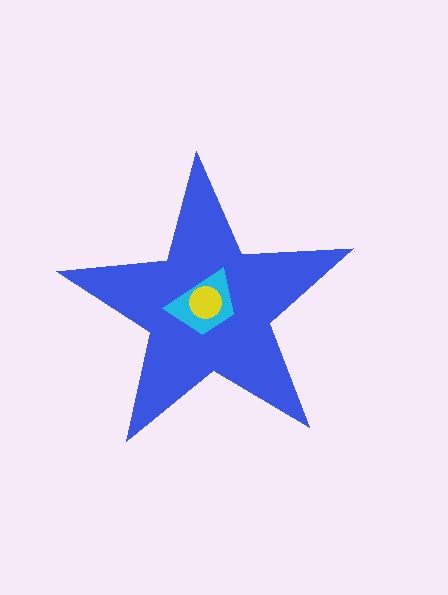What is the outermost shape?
The blue star.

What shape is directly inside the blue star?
The cyan trapezoid.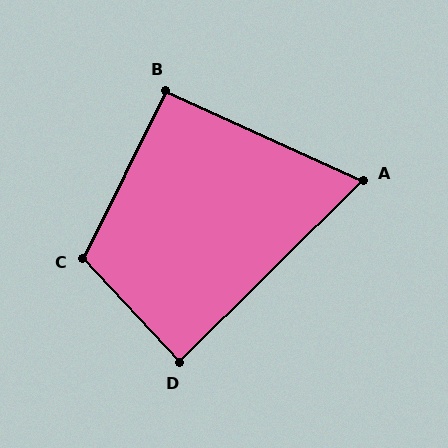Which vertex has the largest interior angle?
C, at approximately 111 degrees.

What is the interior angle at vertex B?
Approximately 92 degrees (approximately right).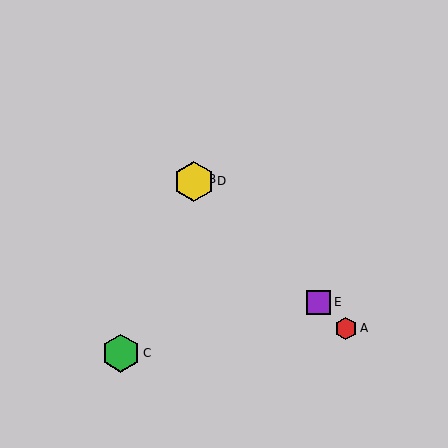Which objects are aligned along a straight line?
Objects A, B, D, E are aligned along a straight line.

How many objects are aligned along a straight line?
4 objects (A, B, D, E) are aligned along a straight line.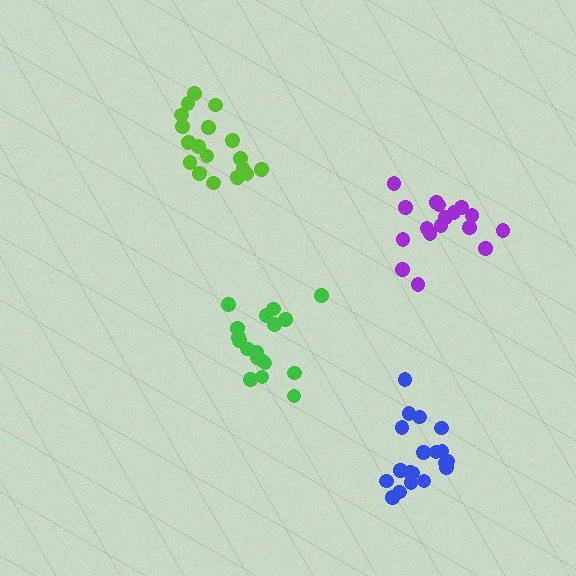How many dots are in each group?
Group 1: 19 dots, Group 2: 18 dots, Group 3: 17 dots, Group 4: 18 dots (72 total).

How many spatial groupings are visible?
There are 4 spatial groupings.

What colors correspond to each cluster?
The clusters are colored: blue, green, purple, lime.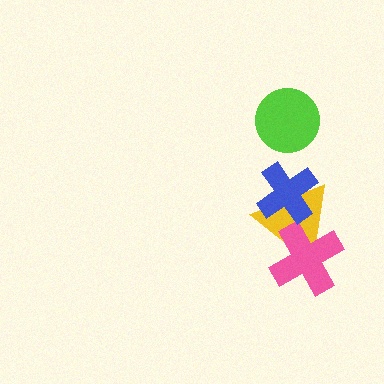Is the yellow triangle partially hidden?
Yes, it is partially covered by another shape.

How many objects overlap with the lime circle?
0 objects overlap with the lime circle.